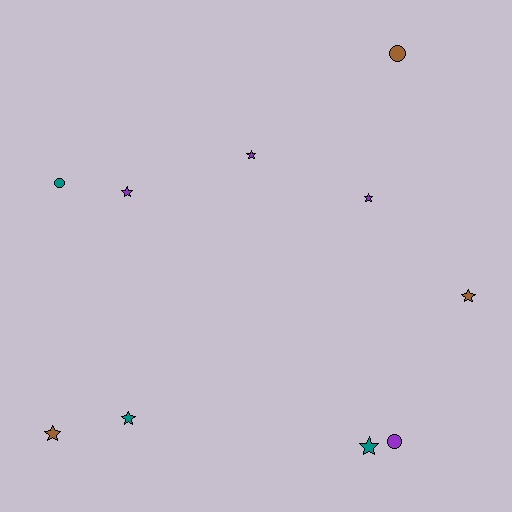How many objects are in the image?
There are 10 objects.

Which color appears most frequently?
Purple, with 4 objects.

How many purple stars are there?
There are 3 purple stars.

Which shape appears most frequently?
Star, with 7 objects.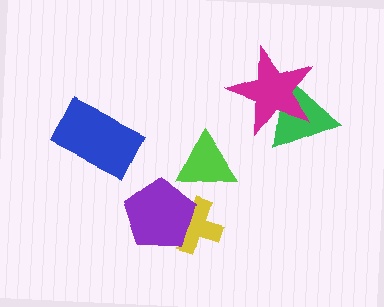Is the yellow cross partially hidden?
Yes, it is partially covered by another shape.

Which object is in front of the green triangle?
The magenta star is in front of the green triangle.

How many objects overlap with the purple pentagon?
1 object overlaps with the purple pentagon.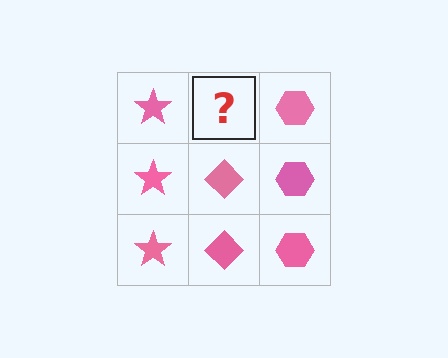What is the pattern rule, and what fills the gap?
The rule is that each column has a consistent shape. The gap should be filled with a pink diamond.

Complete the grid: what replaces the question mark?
The question mark should be replaced with a pink diamond.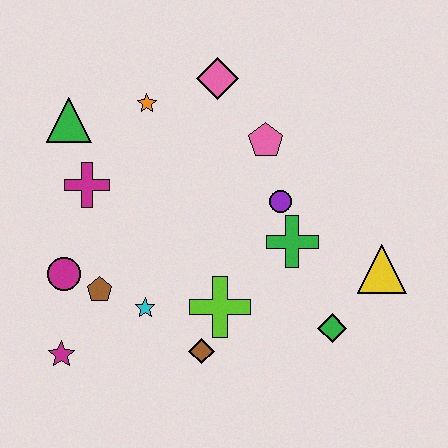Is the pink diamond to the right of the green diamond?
No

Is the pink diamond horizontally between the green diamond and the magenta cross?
Yes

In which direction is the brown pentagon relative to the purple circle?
The brown pentagon is to the left of the purple circle.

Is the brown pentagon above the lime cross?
Yes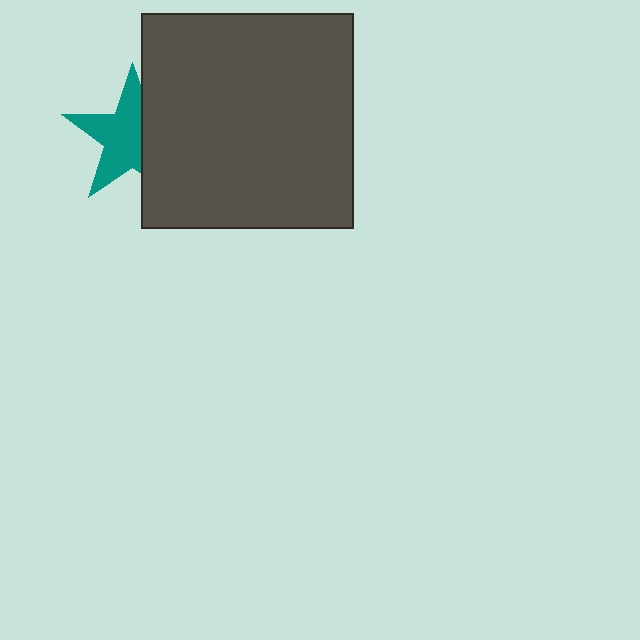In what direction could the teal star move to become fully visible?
The teal star could move left. That would shift it out from behind the dark gray rectangle entirely.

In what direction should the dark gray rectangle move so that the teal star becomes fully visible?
The dark gray rectangle should move right. That is the shortest direction to clear the overlap and leave the teal star fully visible.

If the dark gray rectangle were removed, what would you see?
You would see the complete teal star.